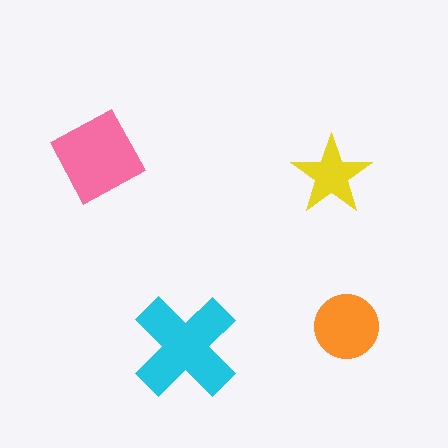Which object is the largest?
The cyan cross.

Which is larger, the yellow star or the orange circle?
The orange circle.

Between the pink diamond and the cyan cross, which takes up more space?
The cyan cross.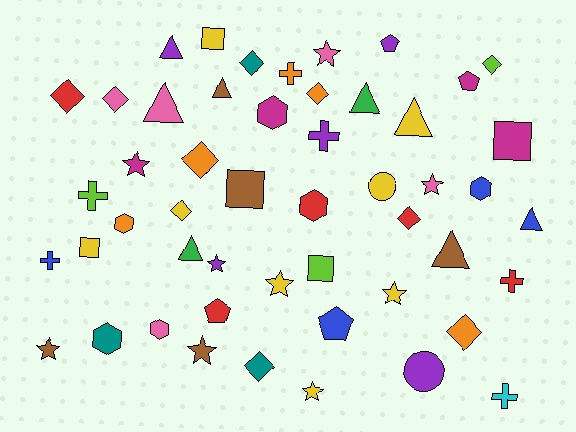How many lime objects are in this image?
There are 3 lime objects.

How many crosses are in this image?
There are 6 crosses.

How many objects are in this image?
There are 50 objects.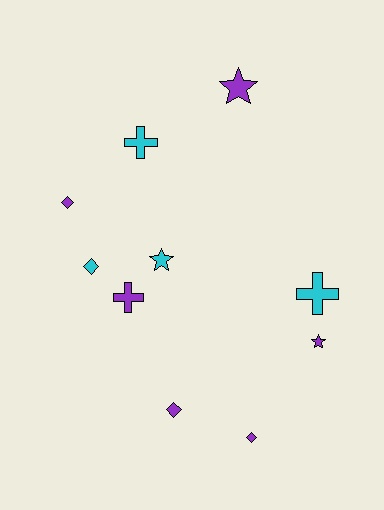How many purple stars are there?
There are 2 purple stars.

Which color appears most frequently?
Purple, with 6 objects.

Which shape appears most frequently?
Diamond, with 4 objects.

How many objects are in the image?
There are 10 objects.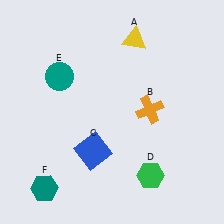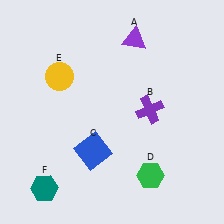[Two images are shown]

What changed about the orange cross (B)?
In Image 1, B is orange. In Image 2, it changed to purple.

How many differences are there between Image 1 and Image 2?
There are 3 differences between the two images.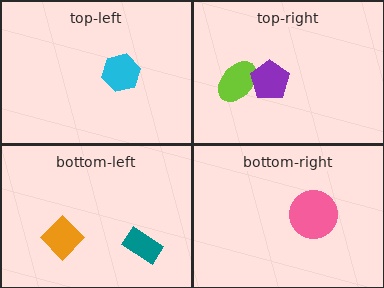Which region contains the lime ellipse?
The top-right region.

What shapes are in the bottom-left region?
The teal rectangle, the orange diamond.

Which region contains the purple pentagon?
The top-right region.